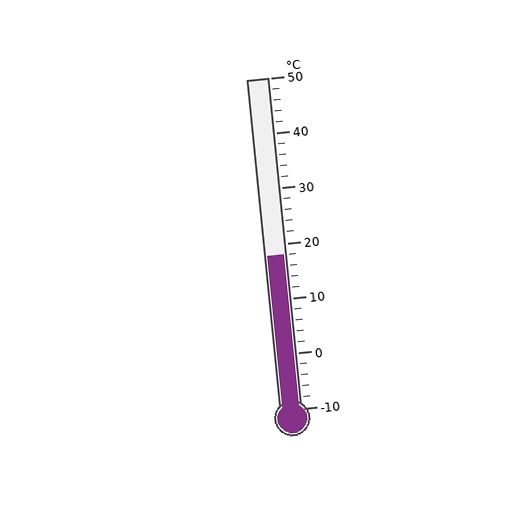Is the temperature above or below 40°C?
The temperature is below 40°C.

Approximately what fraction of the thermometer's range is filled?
The thermometer is filled to approximately 45% of its range.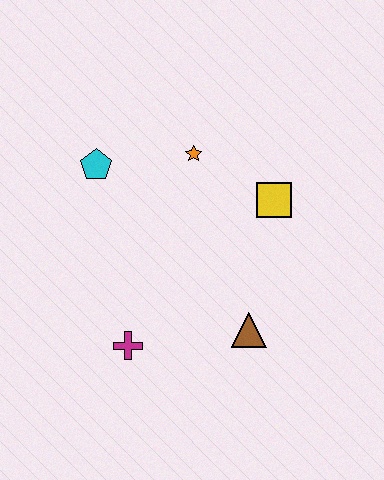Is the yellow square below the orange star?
Yes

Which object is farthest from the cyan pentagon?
The brown triangle is farthest from the cyan pentagon.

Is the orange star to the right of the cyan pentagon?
Yes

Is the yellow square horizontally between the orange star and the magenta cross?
No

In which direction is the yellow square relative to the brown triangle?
The yellow square is above the brown triangle.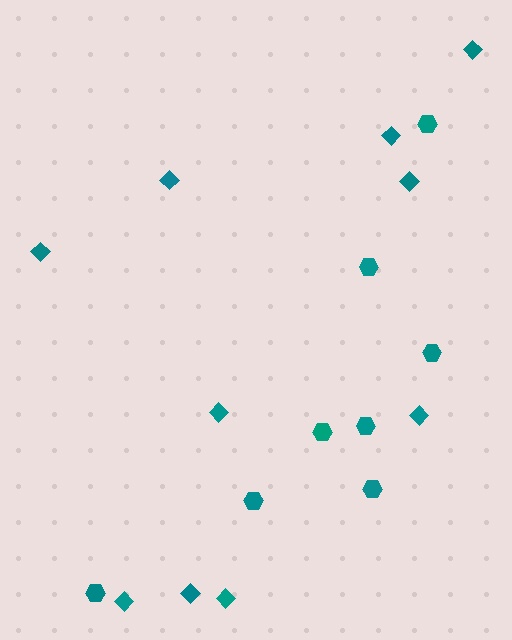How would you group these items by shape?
There are 2 groups: one group of hexagons (8) and one group of diamonds (10).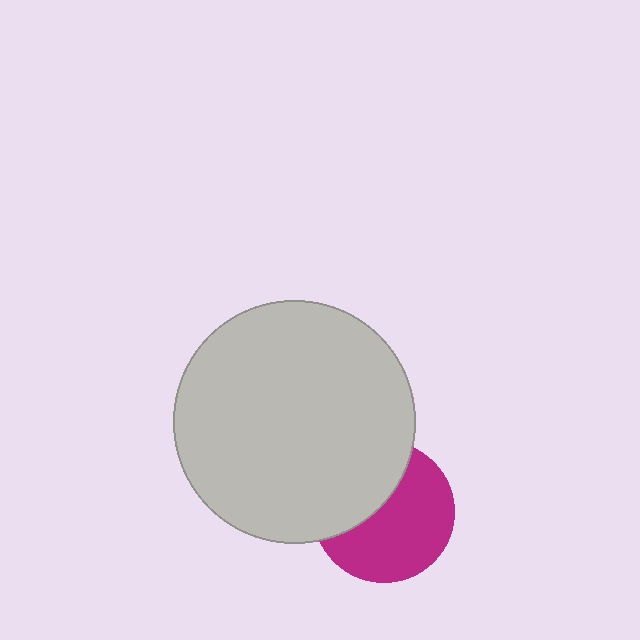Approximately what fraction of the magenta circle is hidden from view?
Roughly 39% of the magenta circle is hidden behind the light gray circle.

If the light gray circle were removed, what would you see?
You would see the complete magenta circle.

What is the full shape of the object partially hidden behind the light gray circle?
The partially hidden object is a magenta circle.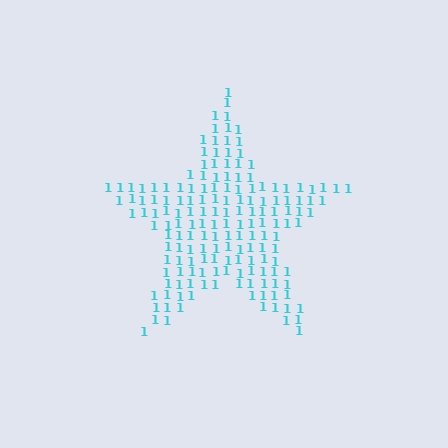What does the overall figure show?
The overall figure shows a star.